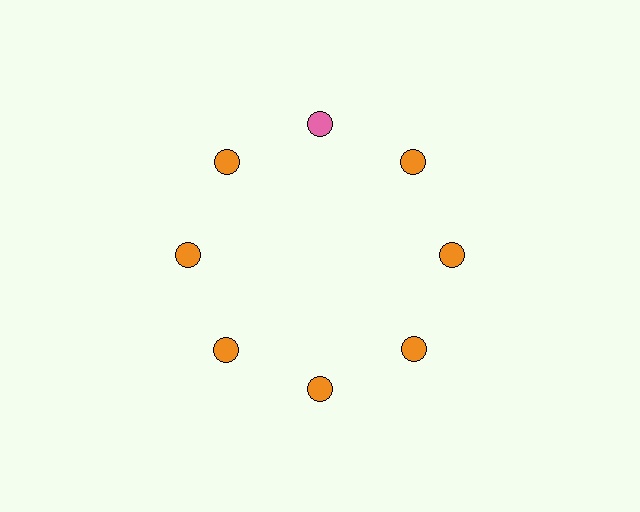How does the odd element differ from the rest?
It has a different color: pink instead of orange.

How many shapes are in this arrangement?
There are 8 shapes arranged in a ring pattern.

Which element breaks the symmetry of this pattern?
The pink circle at roughly the 12 o'clock position breaks the symmetry. All other shapes are orange circles.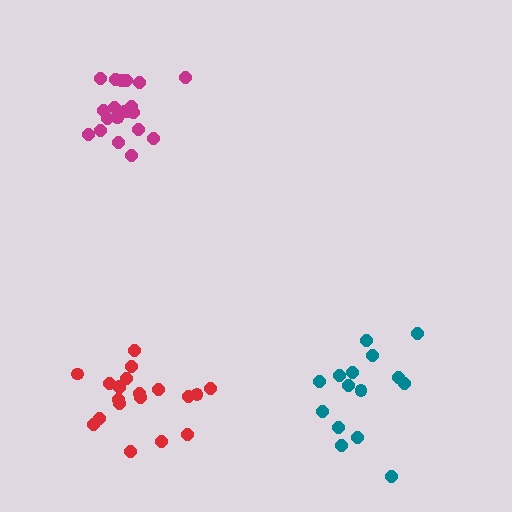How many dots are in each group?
Group 1: 15 dots, Group 2: 20 dots, Group 3: 20 dots (55 total).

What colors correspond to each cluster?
The clusters are colored: teal, magenta, red.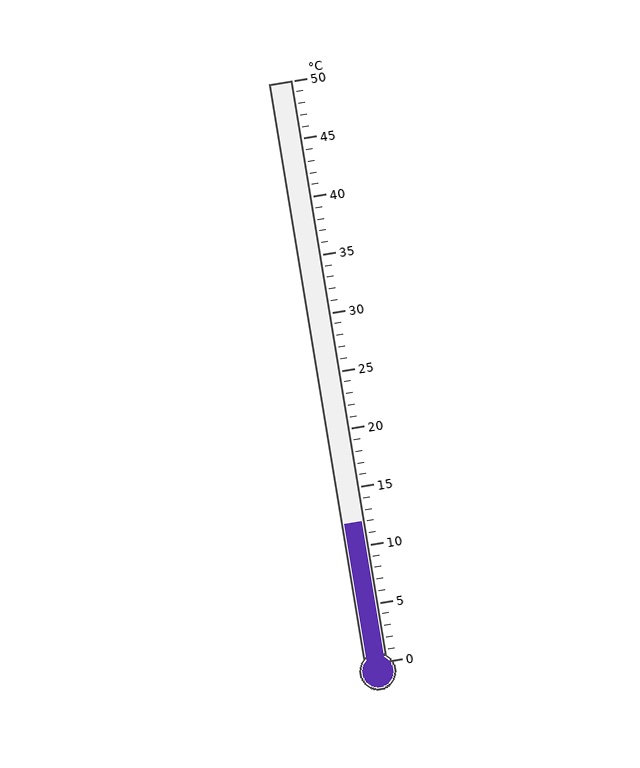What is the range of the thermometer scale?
The thermometer scale ranges from 0°C to 50°C.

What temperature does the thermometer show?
The thermometer shows approximately 12°C.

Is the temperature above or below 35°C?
The temperature is below 35°C.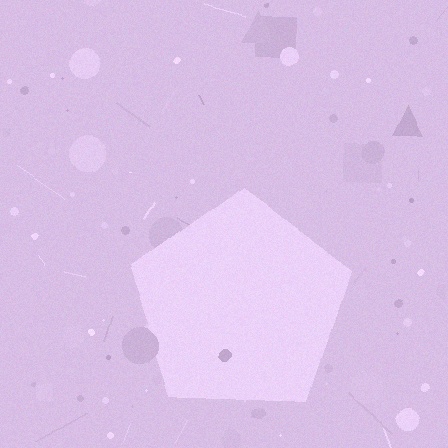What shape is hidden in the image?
A pentagon is hidden in the image.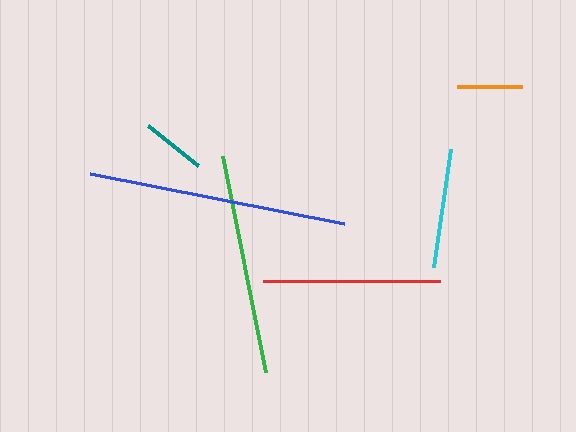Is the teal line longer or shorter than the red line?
The red line is longer than the teal line.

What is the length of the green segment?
The green segment is approximately 220 pixels long.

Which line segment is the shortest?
The teal line is the shortest at approximately 64 pixels.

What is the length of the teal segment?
The teal segment is approximately 64 pixels long.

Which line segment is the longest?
The blue line is the longest at approximately 259 pixels.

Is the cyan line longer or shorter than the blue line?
The blue line is longer than the cyan line.